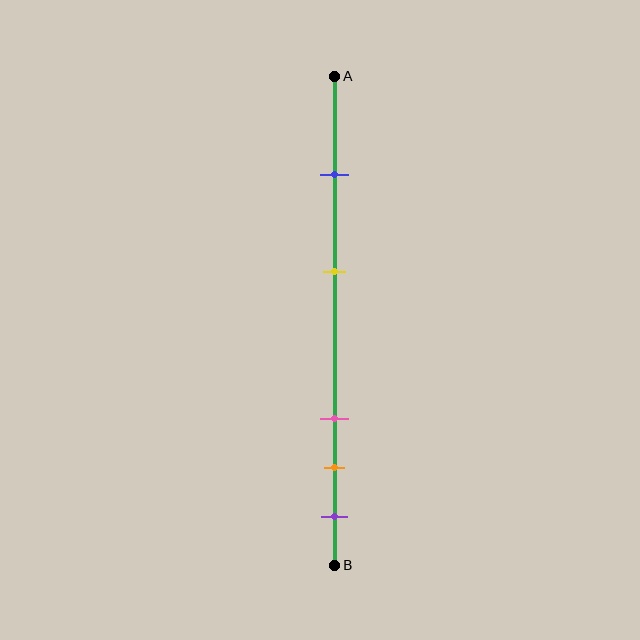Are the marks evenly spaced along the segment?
No, the marks are not evenly spaced.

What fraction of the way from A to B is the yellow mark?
The yellow mark is approximately 40% (0.4) of the way from A to B.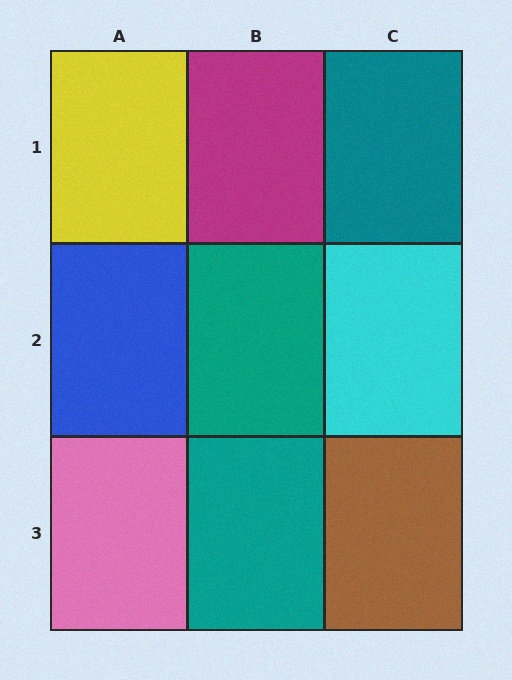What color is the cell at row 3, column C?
Brown.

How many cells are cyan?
1 cell is cyan.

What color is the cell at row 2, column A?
Blue.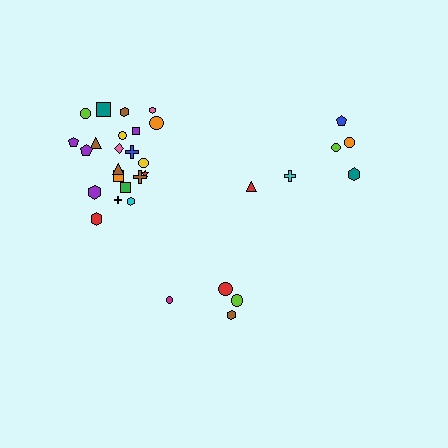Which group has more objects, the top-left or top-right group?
The top-left group.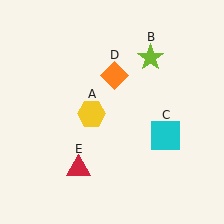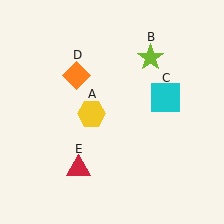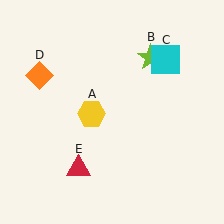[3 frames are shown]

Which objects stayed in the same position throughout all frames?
Yellow hexagon (object A) and lime star (object B) and red triangle (object E) remained stationary.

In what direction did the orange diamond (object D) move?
The orange diamond (object D) moved left.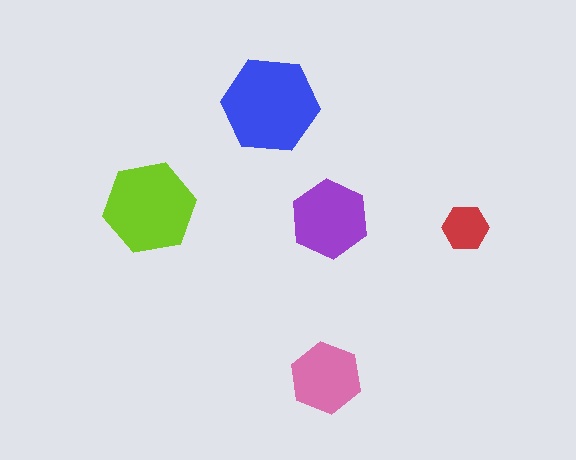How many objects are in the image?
There are 5 objects in the image.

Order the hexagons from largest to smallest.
the blue one, the lime one, the purple one, the pink one, the red one.